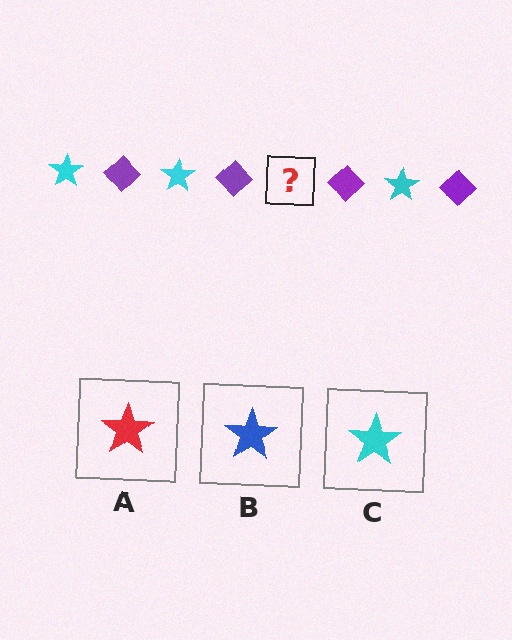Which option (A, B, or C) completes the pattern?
C.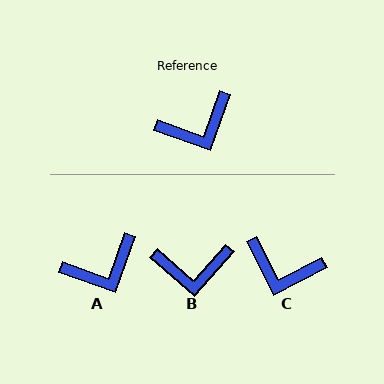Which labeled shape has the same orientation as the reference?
A.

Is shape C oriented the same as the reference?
No, it is off by about 43 degrees.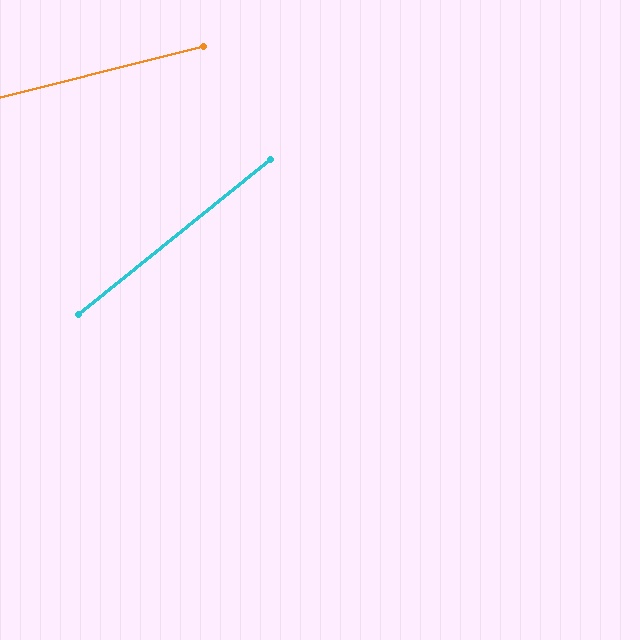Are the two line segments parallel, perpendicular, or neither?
Neither parallel nor perpendicular — they differ by about 25°.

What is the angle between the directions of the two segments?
Approximately 25 degrees.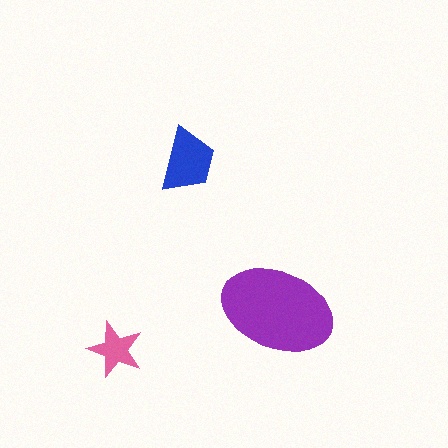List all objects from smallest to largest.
The pink star, the blue trapezoid, the purple ellipse.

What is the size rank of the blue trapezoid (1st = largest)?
2nd.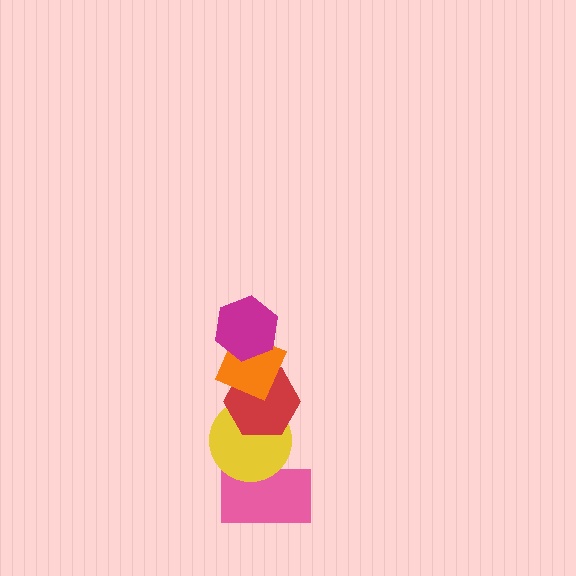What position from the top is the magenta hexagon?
The magenta hexagon is 1st from the top.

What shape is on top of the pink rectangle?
The yellow circle is on top of the pink rectangle.